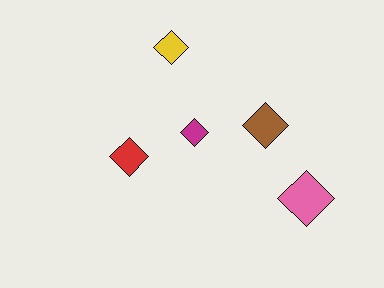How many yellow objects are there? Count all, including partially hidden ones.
There is 1 yellow object.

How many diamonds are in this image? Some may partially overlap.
There are 5 diamonds.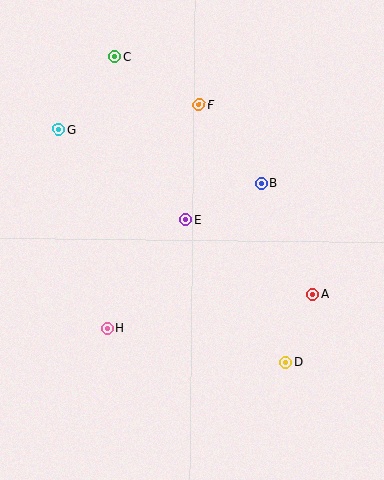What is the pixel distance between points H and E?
The distance between H and E is 134 pixels.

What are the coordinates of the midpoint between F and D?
The midpoint between F and D is at (242, 234).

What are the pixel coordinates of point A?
Point A is at (313, 295).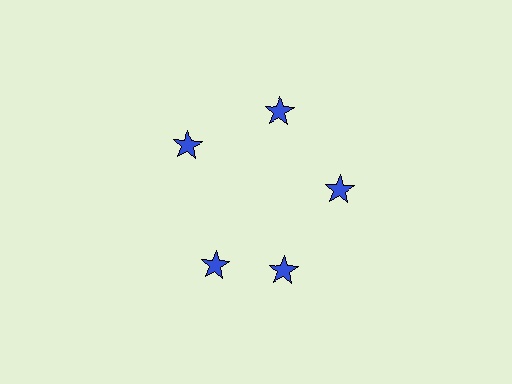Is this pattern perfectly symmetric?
No. The 5 blue stars are arranged in a ring, but one element near the 8 o'clock position is rotated out of alignment along the ring, breaking the 5-fold rotational symmetry.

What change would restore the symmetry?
The symmetry would be restored by rotating it back into even spacing with its neighbors so that all 5 stars sit at equal angles and equal distance from the center.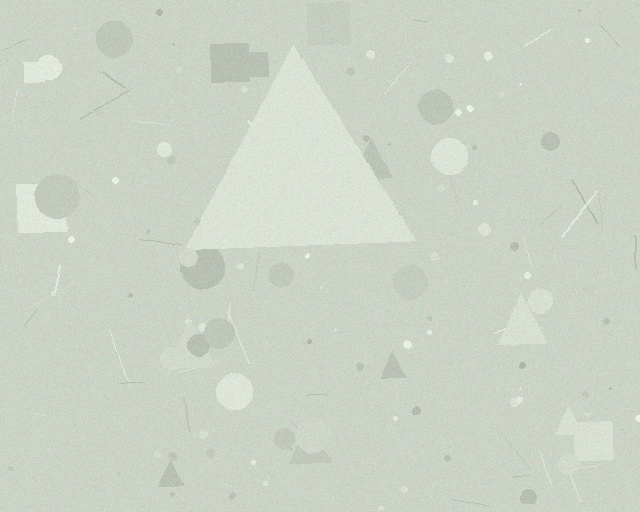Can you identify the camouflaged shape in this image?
The camouflaged shape is a triangle.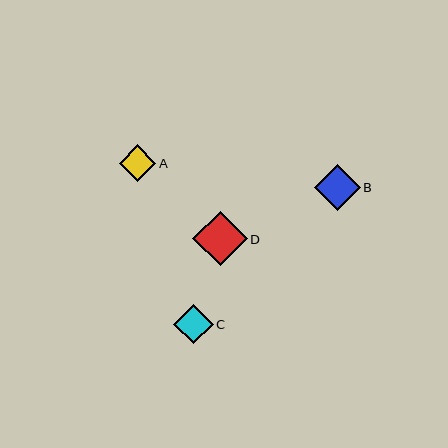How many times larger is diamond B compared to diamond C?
Diamond B is approximately 1.2 times the size of diamond C.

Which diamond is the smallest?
Diamond A is the smallest with a size of approximately 37 pixels.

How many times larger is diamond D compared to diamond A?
Diamond D is approximately 1.5 times the size of diamond A.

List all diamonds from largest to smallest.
From largest to smallest: D, B, C, A.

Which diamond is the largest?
Diamond D is the largest with a size of approximately 54 pixels.